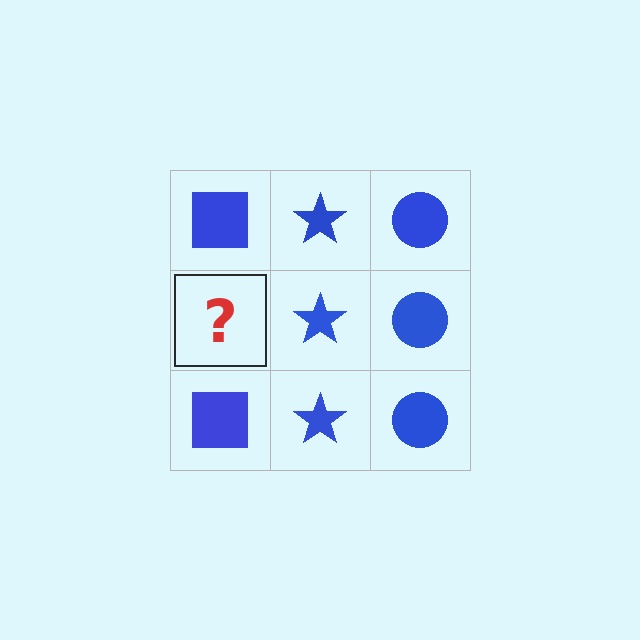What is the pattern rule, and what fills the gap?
The rule is that each column has a consistent shape. The gap should be filled with a blue square.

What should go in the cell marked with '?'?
The missing cell should contain a blue square.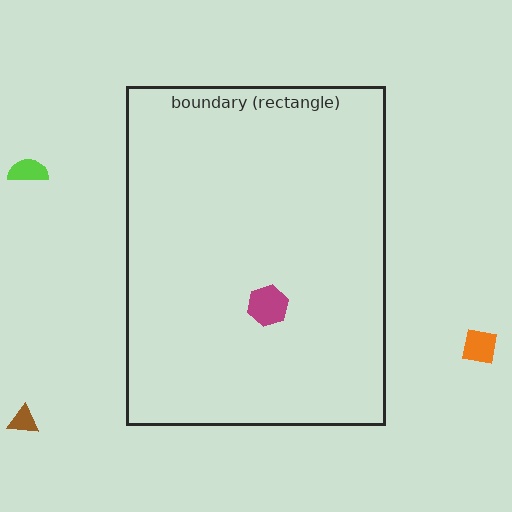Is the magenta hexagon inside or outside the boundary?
Inside.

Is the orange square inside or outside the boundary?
Outside.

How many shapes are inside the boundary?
1 inside, 3 outside.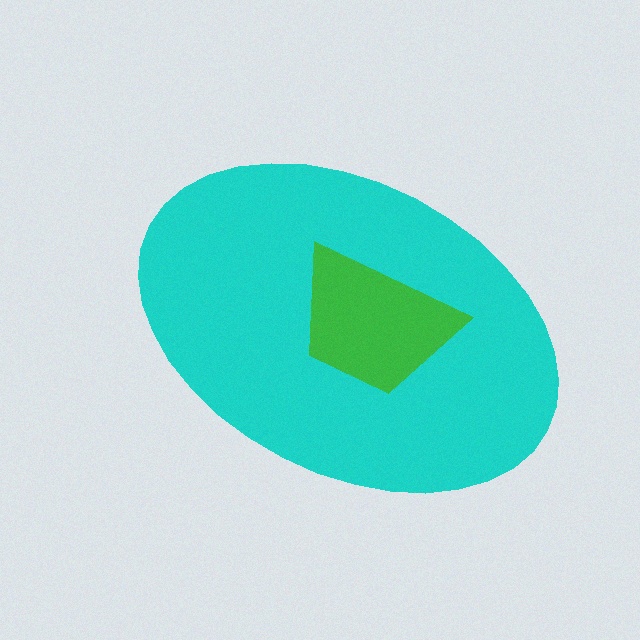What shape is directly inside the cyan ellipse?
The green trapezoid.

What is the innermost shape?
The green trapezoid.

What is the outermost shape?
The cyan ellipse.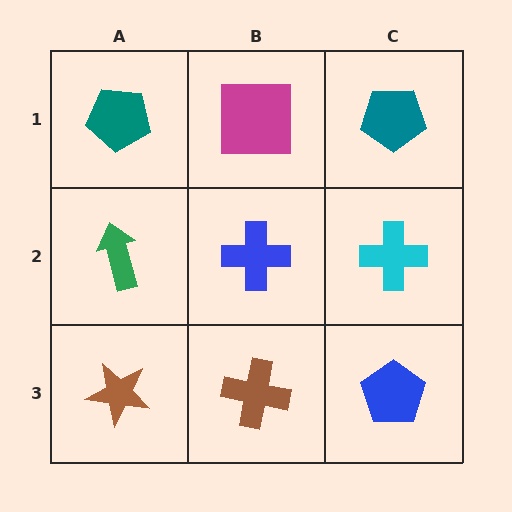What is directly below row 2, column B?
A brown cross.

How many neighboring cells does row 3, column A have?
2.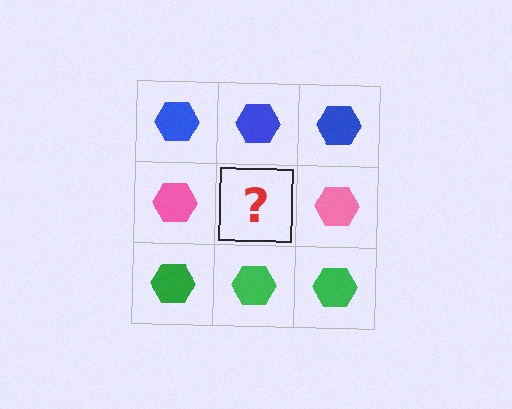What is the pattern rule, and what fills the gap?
The rule is that each row has a consistent color. The gap should be filled with a pink hexagon.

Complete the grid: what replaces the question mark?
The question mark should be replaced with a pink hexagon.